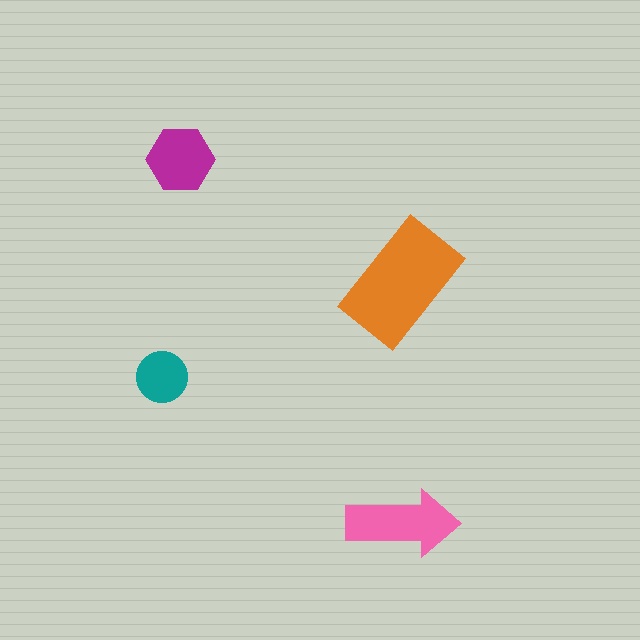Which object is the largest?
The orange rectangle.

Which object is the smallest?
The teal circle.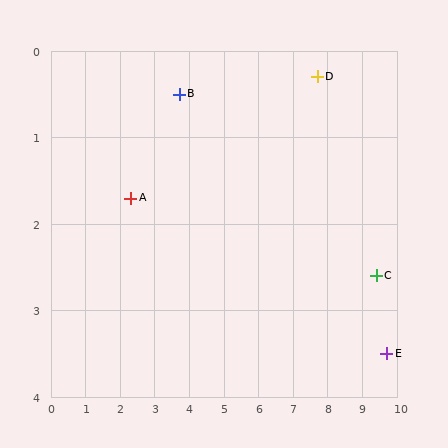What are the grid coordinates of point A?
Point A is at approximately (2.3, 1.7).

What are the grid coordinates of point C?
Point C is at approximately (9.4, 2.6).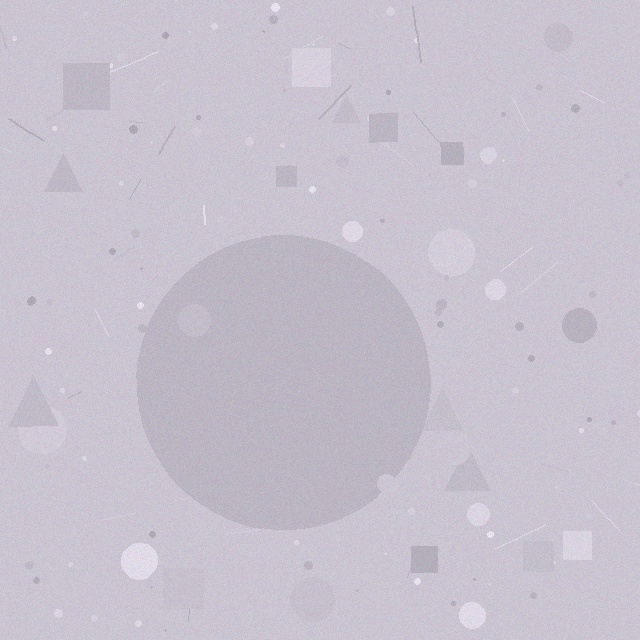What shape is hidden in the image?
A circle is hidden in the image.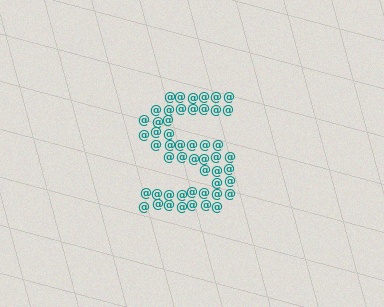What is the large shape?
The large shape is the letter S.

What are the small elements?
The small elements are at signs.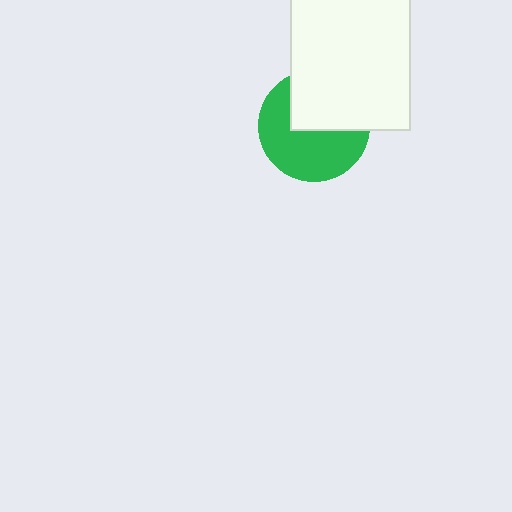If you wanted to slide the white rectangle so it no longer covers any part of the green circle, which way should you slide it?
Slide it up — that is the most direct way to separate the two shapes.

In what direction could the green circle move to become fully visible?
The green circle could move down. That would shift it out from behind the white rectangle entirely.